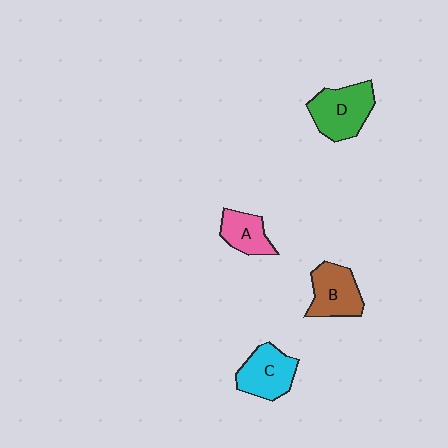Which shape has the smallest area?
Shape A (pink).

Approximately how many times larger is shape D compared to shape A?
Approximately 1.6 times.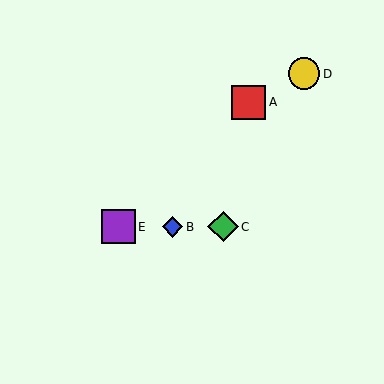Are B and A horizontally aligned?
No, B is at y≈227 and A is at y≈102.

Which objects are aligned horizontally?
Objects B, C, E are aligned horizontally.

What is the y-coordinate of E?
Object E is at y≈227.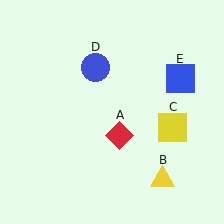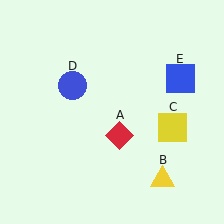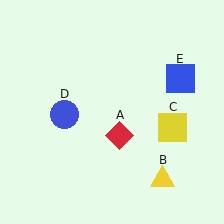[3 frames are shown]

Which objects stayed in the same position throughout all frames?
Red diamond (object A) and yellow triangle (object B) and yellow square (object C) and blue square (object E) remained stationary.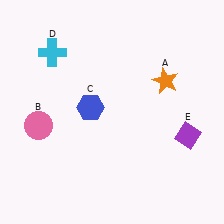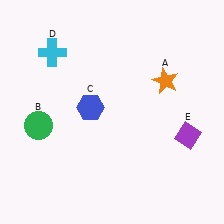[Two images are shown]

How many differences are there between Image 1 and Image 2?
There is 1 difference between the two images.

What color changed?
The circle (B) changed from pink in Image 1 to green in Image 2.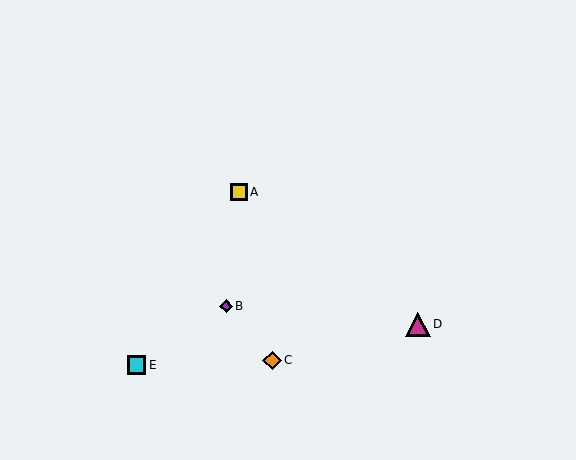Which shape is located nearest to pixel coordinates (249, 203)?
The yellow square (labeled A) at (239, 192) is nearest to that location.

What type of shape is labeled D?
Shape D is a magenta triangle.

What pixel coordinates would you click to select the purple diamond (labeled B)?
Click at (226, 306) to select the purple diamond B.